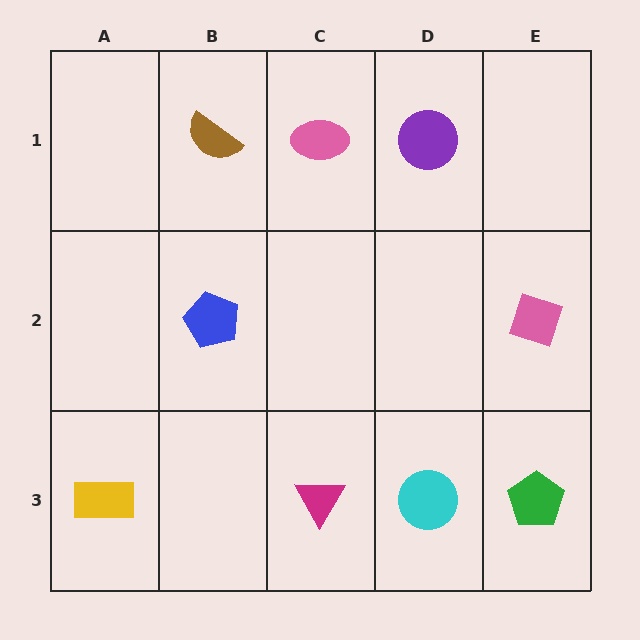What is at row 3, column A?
A yellow rectangle.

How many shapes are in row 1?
3 shapes.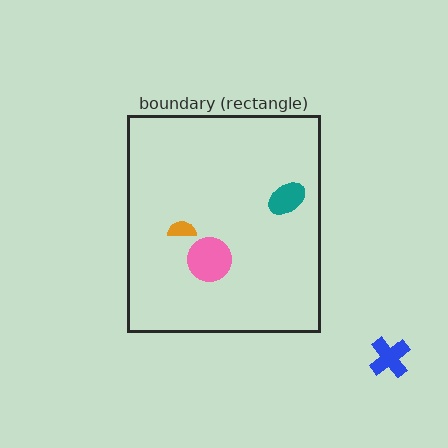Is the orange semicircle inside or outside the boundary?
Inside.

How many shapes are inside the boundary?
3 inside, 1 outside.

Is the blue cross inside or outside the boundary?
Outside.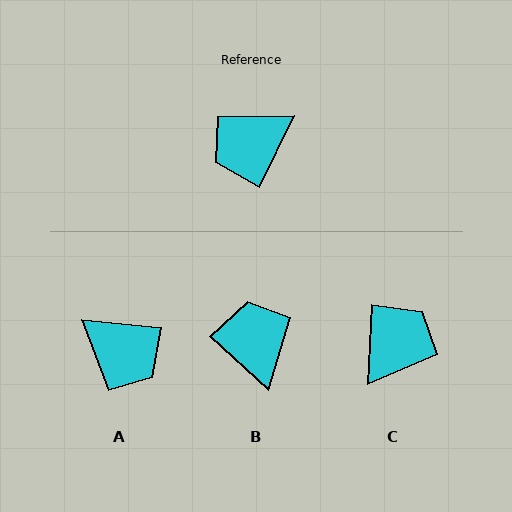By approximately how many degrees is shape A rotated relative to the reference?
Approximately 110 degrees counter-clockwise.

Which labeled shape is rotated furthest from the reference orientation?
C, about 158 degrees away.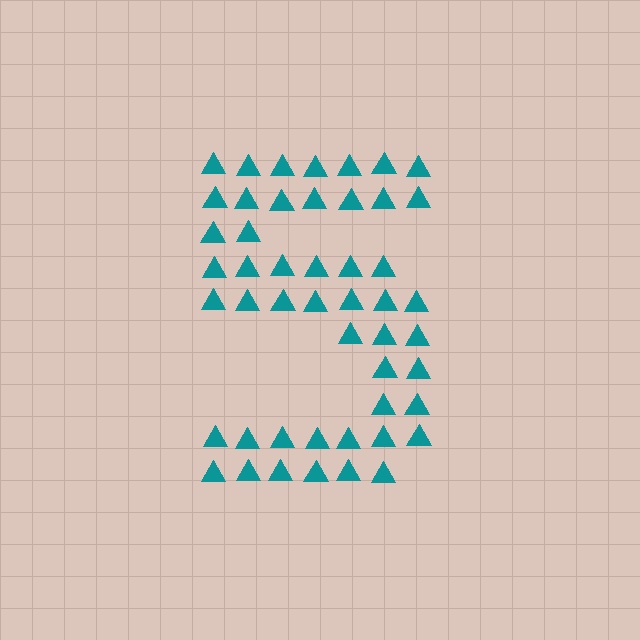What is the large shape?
The large shape is the digit 5.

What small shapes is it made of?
It is made of small triangles.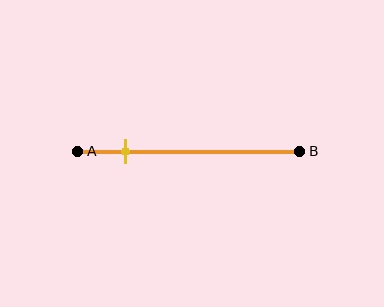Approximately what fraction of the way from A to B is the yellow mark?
The yellow mark is approximately 20% of the way from A to B.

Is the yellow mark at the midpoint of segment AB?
No, the mark is at about 20% from A, not at the 50% midpoint.